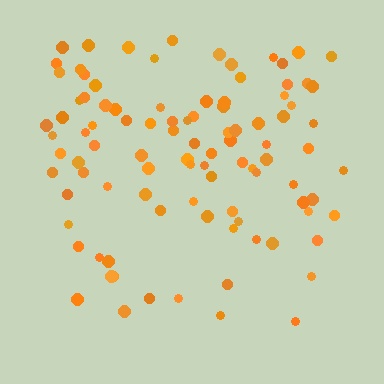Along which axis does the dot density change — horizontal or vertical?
Vertical.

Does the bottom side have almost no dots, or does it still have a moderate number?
Still a moderate number, just noticeably fewer than the top.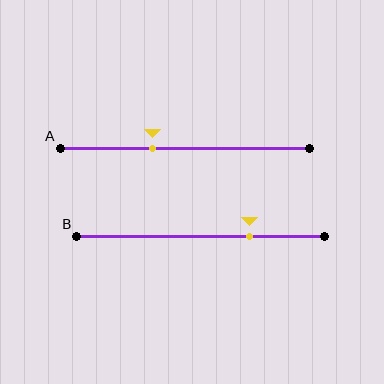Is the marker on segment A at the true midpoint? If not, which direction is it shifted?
No, the marker on segment A is shifted to the left by about 13% of the segment length.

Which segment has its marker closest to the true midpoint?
Segment A has its marker closest to the true midpoint.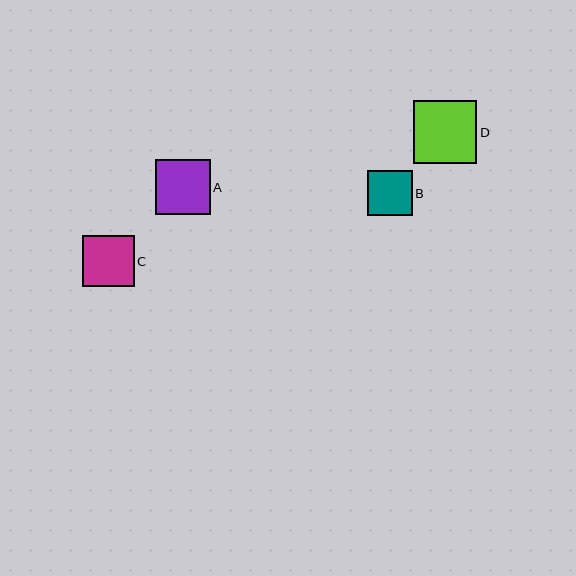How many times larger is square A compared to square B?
Square A is approximately 1.2 times the size of square B.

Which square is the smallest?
Square B is the smallest with a size of approximately 45 pixels.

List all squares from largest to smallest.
From largest to smallest: D, A, C, B.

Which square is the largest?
Square D is the largest with a size of approximately 63 pixels.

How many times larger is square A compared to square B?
Square A is approximately 1.2 times the size of square B.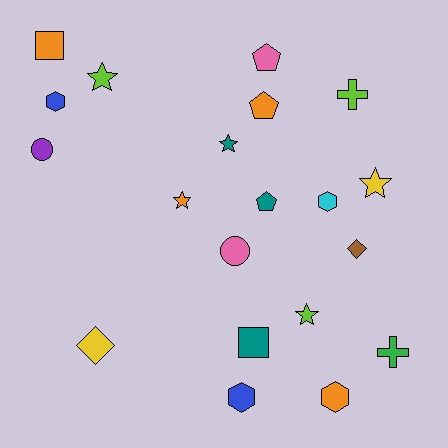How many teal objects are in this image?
There are 3 teal objects.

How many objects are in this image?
There are 20 objects.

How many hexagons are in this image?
There are 4 hexagons.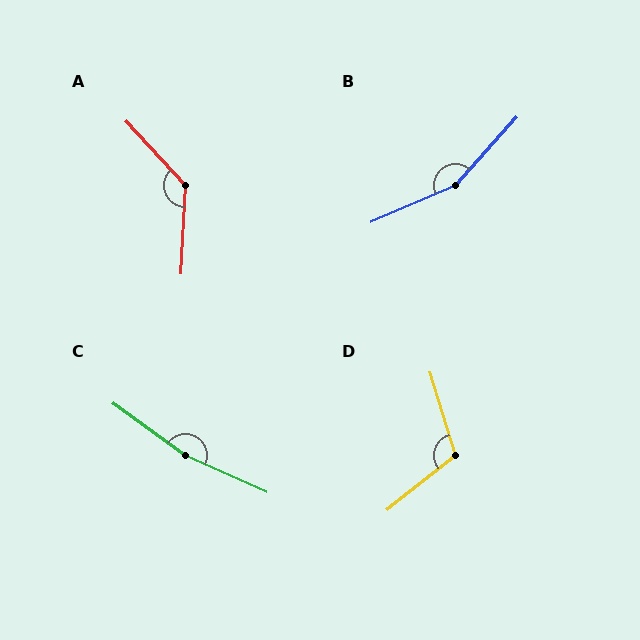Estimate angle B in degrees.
Approximately 155 degrees.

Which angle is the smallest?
D, at approximately 111 degrees.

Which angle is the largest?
C, at approximately 168 degrees.